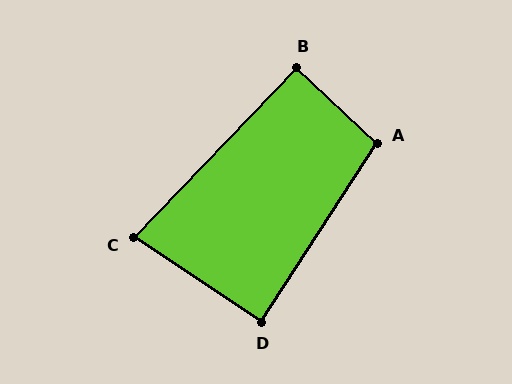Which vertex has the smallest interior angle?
C, at approximately 80 degrees.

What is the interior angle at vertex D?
Approximately 89 degrees (approximately right).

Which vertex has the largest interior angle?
A, at approximately 100 degrees.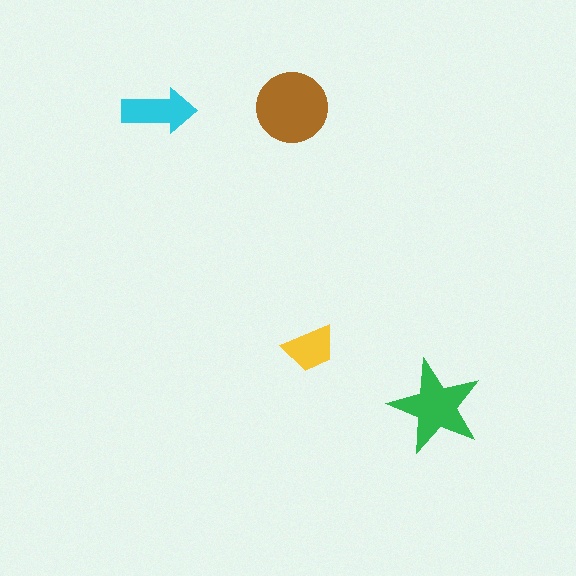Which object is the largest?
The brown circle.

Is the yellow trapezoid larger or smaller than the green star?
Smaller.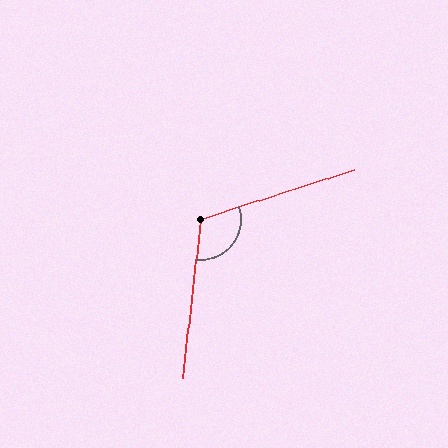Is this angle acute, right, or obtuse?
It is obtuse.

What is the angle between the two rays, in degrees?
Approximately 114 degrees.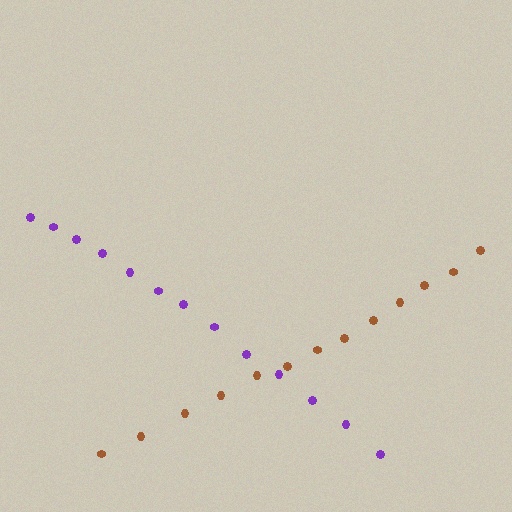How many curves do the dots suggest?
There are 2 distinct paths.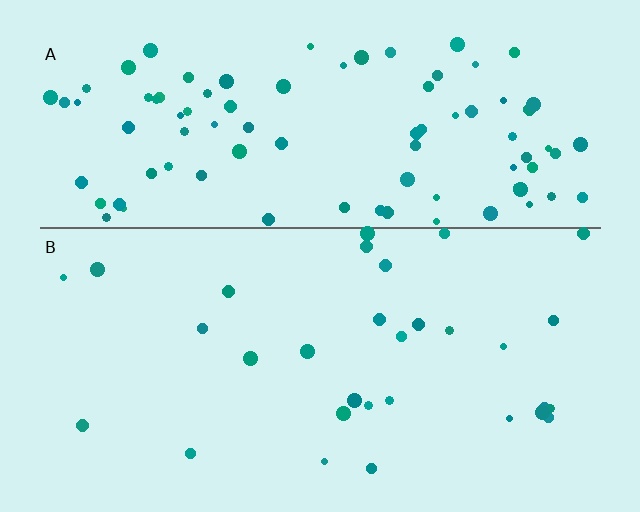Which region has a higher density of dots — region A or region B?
A (the top).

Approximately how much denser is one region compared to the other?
Approximately 2.9× — region A over region B.